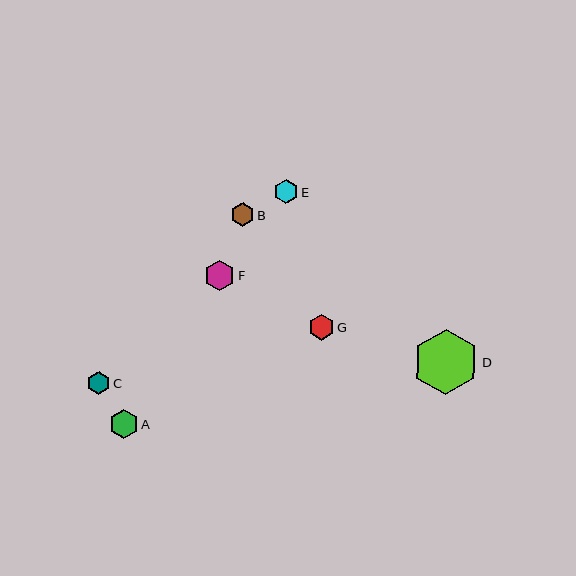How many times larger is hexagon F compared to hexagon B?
Hexagon F is approximately 1.3 times the size of hexagon B.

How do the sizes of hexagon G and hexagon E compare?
Hexagon G and hexagon E are approximately the same size.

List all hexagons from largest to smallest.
From largest to smallest: D, F, A, G, E, C, B.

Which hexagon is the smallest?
Hexagon B is the smallest with a size of approximately 23 pixels.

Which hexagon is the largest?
Hexagon D is the largest with a size of approximately 65 pixels.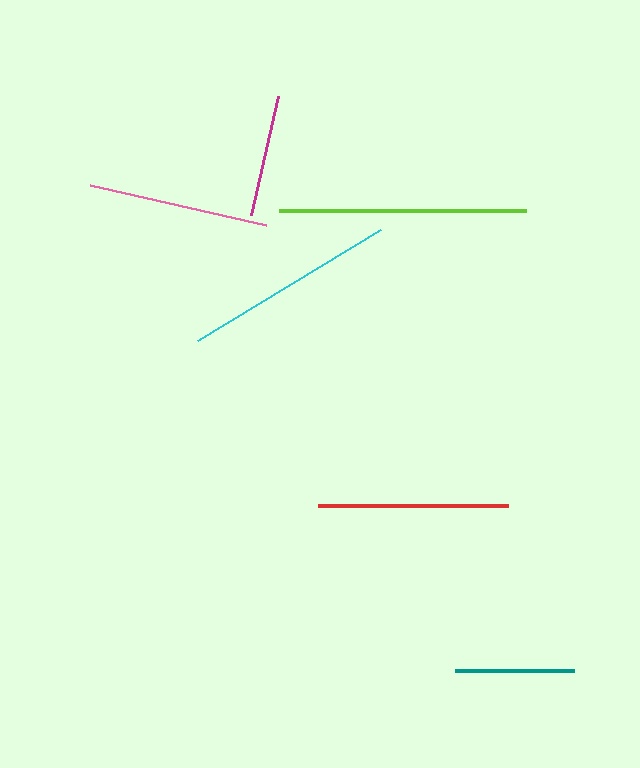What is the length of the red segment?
The red segment is approximately 189 pixels long.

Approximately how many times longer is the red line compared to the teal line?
The red line is approximately 1.6 times the length of the teal line.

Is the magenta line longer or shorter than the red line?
The red line is longer than the magenta line.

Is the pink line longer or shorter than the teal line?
The pink line is longer than the teal line.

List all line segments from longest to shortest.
From longest to shortest: lime, cyan, red, pink, magenta, teal.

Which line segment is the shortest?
The teal line is the shortest at approximately 119 pixels.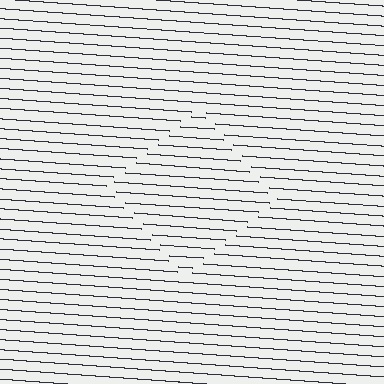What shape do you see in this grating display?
An illusory square. The interior of the shape contains the same grating, shifted by half a period — the contour is defined by the phase discontinuity where line-ends from the inner and outer gratings abut.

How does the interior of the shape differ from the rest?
The interior of the shape contains the same grating, shifted by half a period — the contour is defined by the phase discontinuity where line-ends from the inner and outer gratings abut.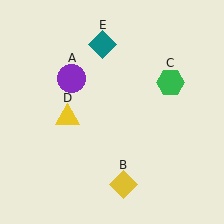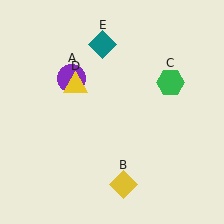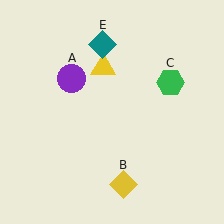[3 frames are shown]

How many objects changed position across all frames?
1 object changed position: yellow triangle (object D).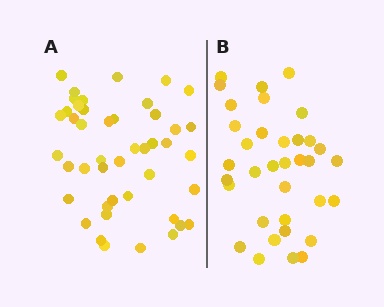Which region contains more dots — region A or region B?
Region A (the left region) has more dots.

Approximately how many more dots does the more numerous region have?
Region A has roughly 10 or so more dots than region B.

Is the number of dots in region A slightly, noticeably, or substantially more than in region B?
Region A has noticeably more, but not dramatically so. The ratio is roughly 1.3 to 1.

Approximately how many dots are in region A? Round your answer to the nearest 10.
About 40 dots. (The exact count is 45, which rounds to 40.)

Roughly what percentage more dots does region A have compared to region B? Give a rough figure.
About 30% more.